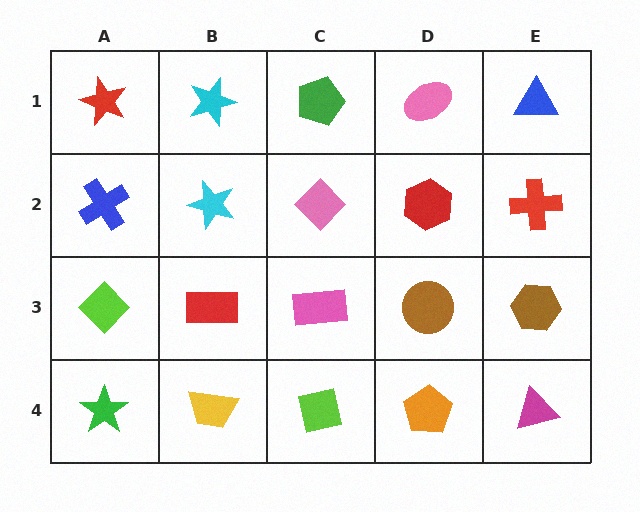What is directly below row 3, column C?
A lime square.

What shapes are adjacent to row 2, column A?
A red star (row 1, column A), a lime diamond (row 3, column A), a cyan star (row 2, column B).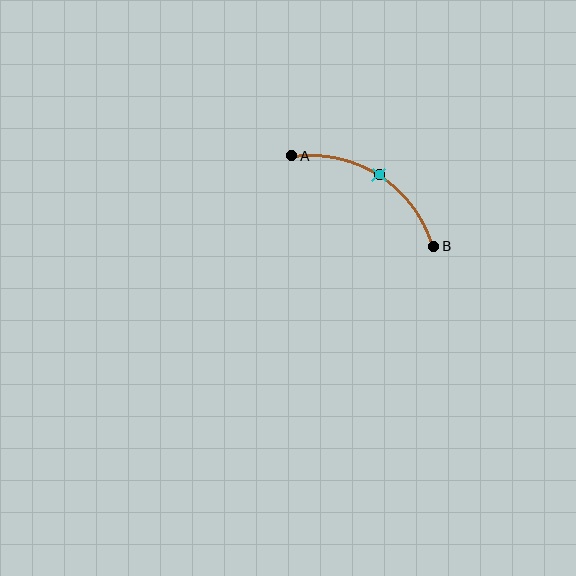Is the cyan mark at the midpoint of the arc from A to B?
Yes. The cyan mark lies on the arc at equal arc-length from both A and B — it is the arc midpoint.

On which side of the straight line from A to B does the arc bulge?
The arc bulges above the straight line connecting A and B.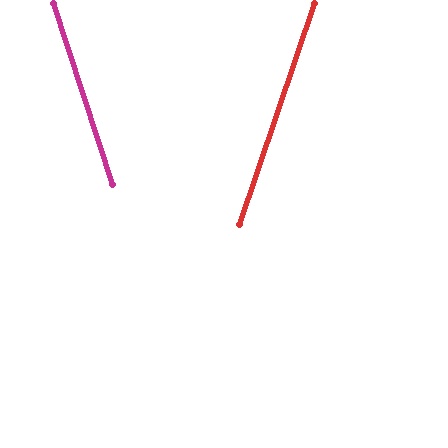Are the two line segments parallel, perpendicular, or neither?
Neither parallel nor perpendicular — they differ by about 37°.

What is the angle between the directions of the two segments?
Approximately 37 degrees.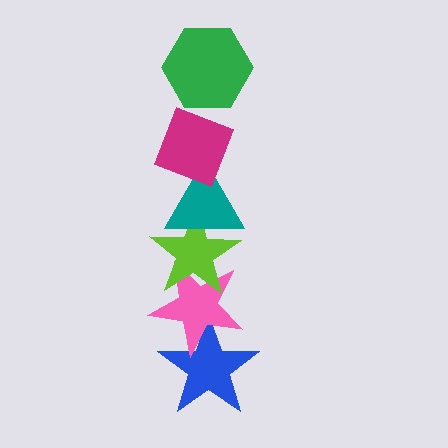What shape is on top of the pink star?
The lime star is on top of the pink star.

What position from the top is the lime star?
The lime star is 4th from the top.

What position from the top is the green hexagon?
The green hexagon is 1st from the top.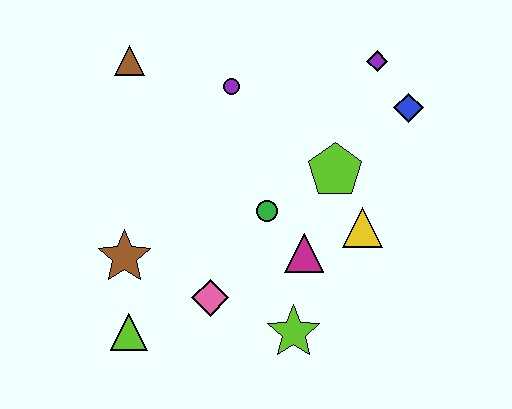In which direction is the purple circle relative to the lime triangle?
The purple circle is above the lime triangle.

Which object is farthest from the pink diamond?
The purple diamond is farthest from the pink diamond.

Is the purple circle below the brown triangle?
Yes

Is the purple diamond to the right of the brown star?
Yes